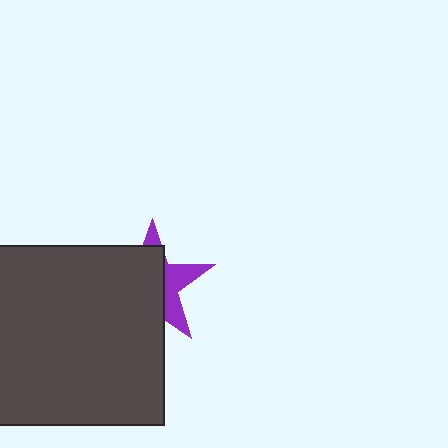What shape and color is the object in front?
The object in front is a dark gray square.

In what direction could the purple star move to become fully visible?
The purple star could move right. That would shift it out from behind the dark gray square entirely.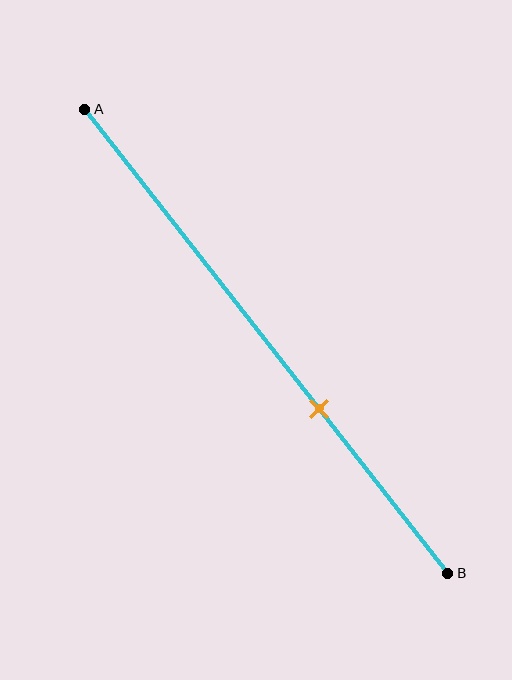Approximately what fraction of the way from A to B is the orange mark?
The orange mark is approximately 65% of the way from A to B.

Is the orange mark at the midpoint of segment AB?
No, the mark is at about 65% from A, not at the 50% midpoint.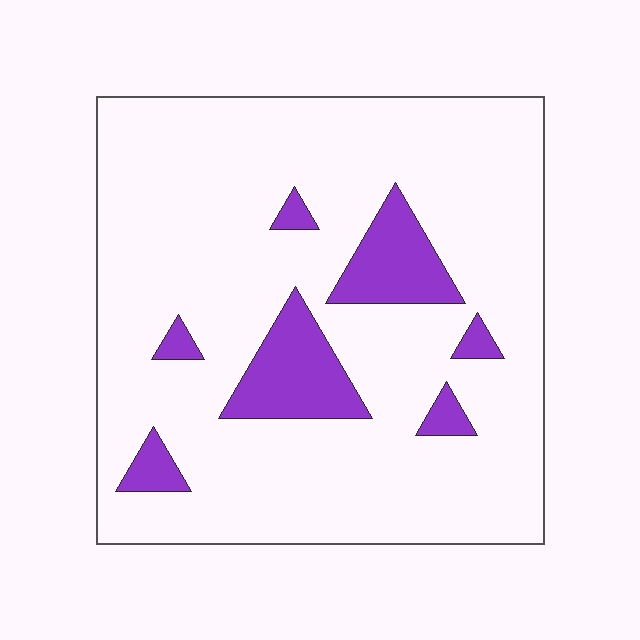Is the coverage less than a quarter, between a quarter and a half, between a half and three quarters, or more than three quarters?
Less than a quarter.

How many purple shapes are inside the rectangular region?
7.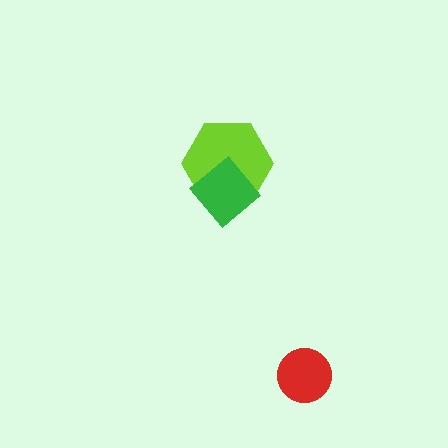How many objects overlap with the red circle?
0 objects overlap with the red circle.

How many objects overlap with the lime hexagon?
1 object overlaps with the lime hexagon.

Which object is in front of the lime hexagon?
The green diamond is in front of the lime hexagon.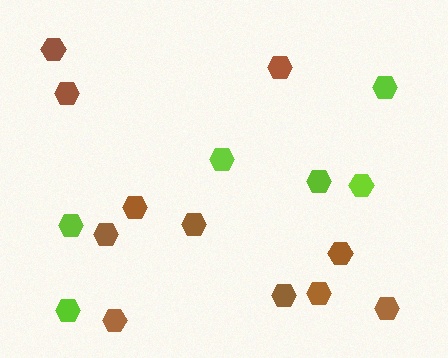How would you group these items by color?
There are 2 groups: one group of lime hexagons (6) and one group of brown hexagons (11).